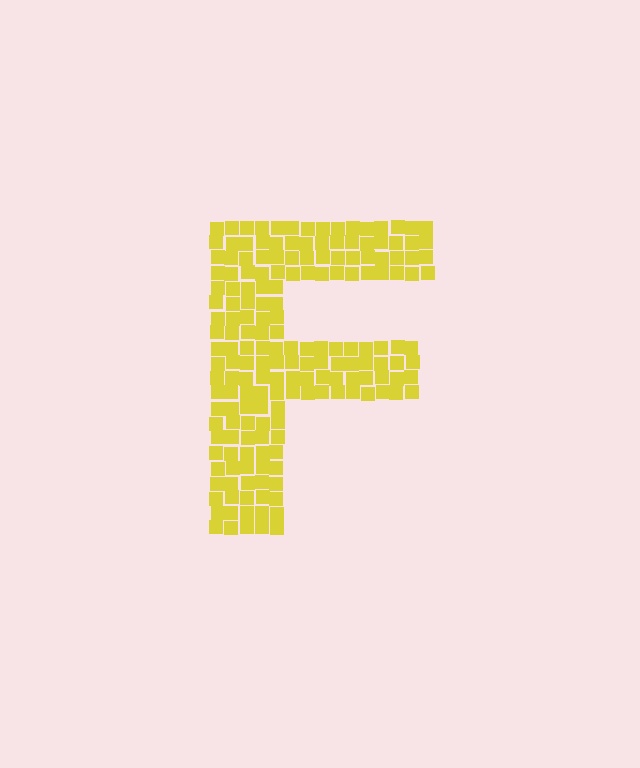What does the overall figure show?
The overall figure shows the letter F.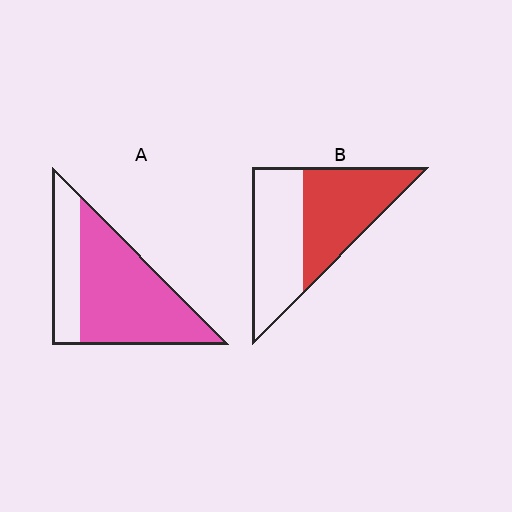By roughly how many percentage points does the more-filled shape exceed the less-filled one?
By roughly 20 percentage points (A over B).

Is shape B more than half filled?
Roughly half.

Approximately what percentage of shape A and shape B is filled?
A is approximately 70% and B is approximately 50%.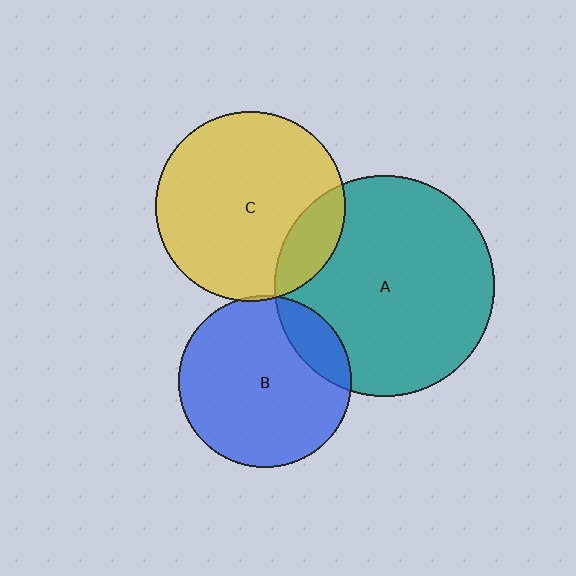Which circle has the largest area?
Circle A (teal).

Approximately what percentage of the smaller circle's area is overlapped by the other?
Approximately 15%.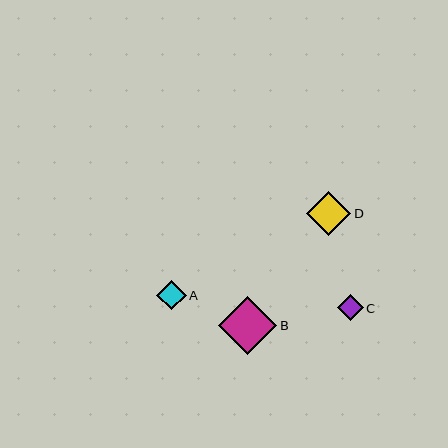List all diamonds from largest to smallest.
From largest to smallest: B, D, A, C.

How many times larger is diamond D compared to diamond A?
Diamond D is approximately 1.5 times the size of diamond A.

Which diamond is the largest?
Diamond B is the largest with a size of approximately 59 pixels.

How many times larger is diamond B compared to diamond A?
Diamond B is approximately 2.0 times the size of diamond A.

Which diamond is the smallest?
Diamond C is the smallest with a size of approximately 26 pixels.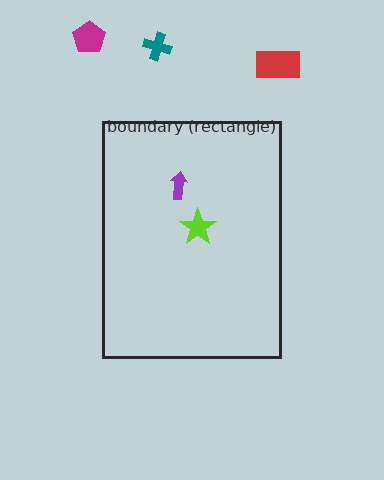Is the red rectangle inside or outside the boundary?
Outside.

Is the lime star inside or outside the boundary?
Inside.